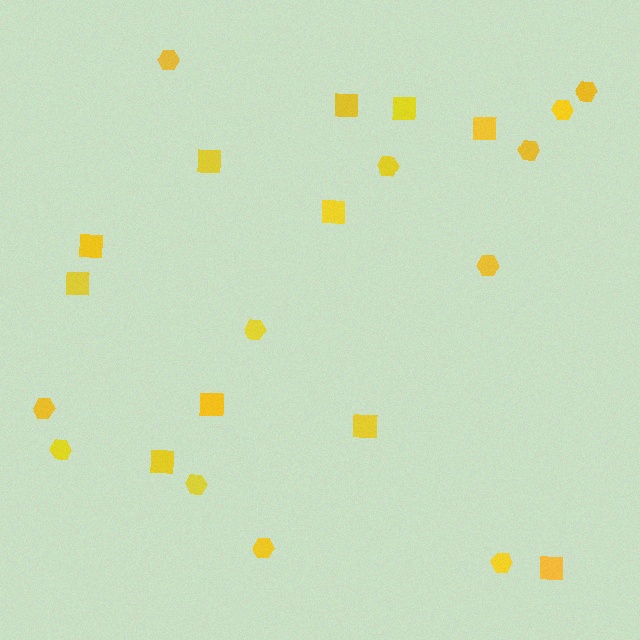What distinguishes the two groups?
There are 2 groups: one group of hexagons (12) and one group of squares (11).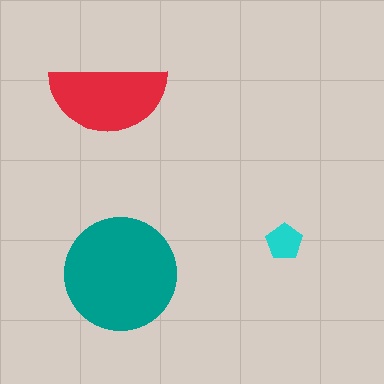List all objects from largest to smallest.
The teal circle, the red semicircle, the cyan pentagon.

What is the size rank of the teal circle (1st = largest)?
1st.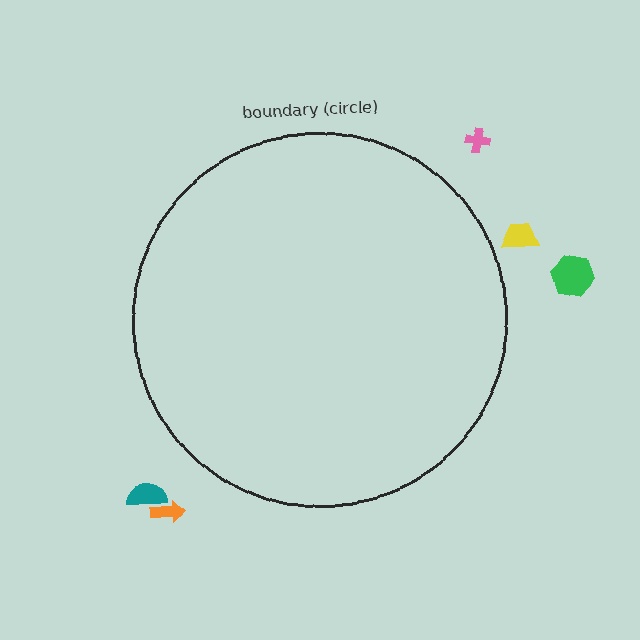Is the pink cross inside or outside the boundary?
Outside.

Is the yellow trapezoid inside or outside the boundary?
Outside.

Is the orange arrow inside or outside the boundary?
Outside.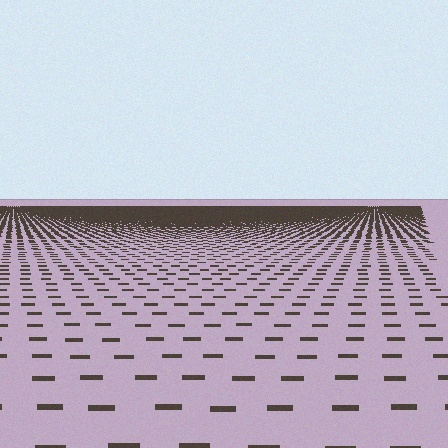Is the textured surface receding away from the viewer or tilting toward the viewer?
The surface is receding away from the viewer. Texture elements get smaller and denser toward the top.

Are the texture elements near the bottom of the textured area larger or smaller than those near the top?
Larger. Near the bottom, elements are closer to the viewer and appear at a bigger on-screen size.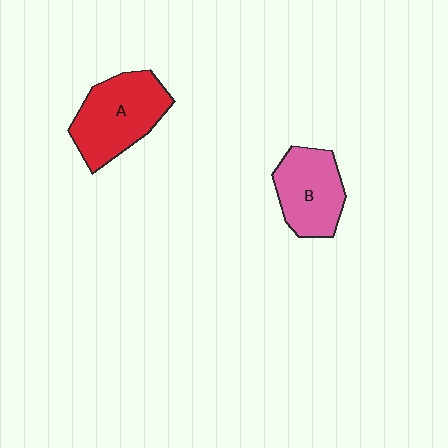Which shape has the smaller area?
Shape B (pink).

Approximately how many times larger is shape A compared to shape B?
Approximately 1.2 times.